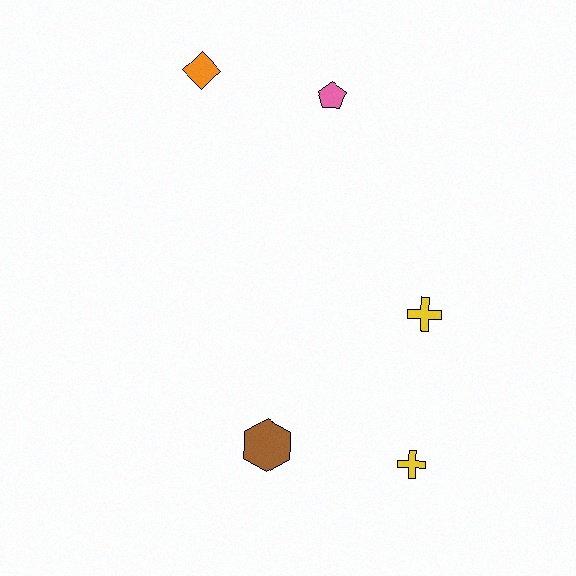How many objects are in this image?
There are 5 objects.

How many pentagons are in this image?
There is 1 pentagon.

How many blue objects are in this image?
There are no blue objects.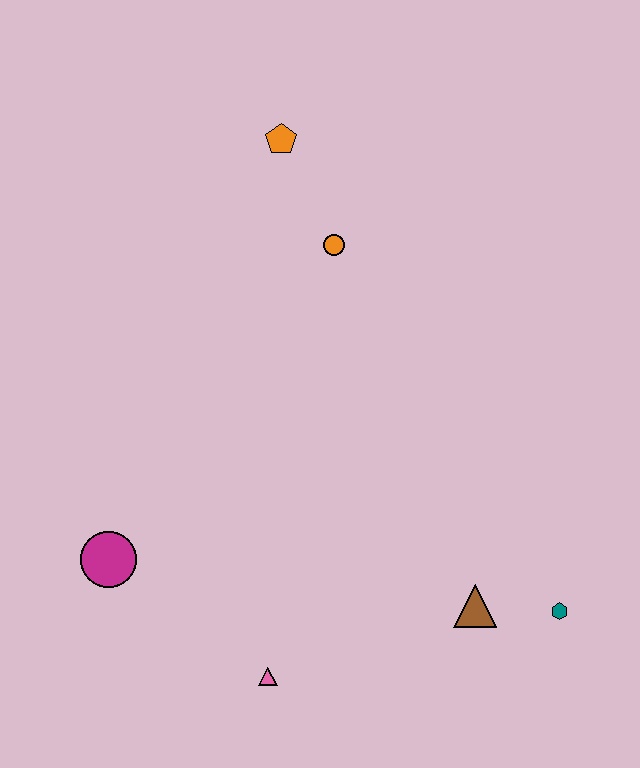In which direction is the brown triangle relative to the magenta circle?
The brown triangle is to the right of the magenta circle.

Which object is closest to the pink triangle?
The magenta circle is closest to the pink triangle.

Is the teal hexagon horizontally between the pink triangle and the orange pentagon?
No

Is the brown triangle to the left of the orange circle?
No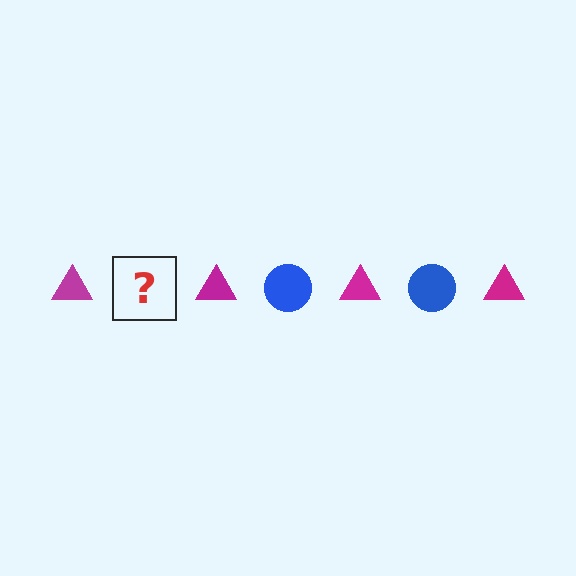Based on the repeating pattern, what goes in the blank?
The blank should be a blue circle.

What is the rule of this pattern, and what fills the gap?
The rule is that the pattern alternates between magenta triangle and blue circle. The gap should be filled with a blue circle.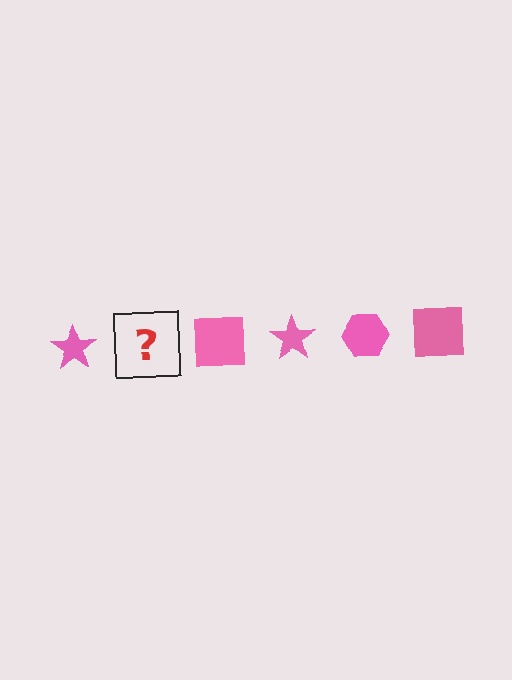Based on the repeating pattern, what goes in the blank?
The blank should be a pink hexagon.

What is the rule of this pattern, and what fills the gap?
The rule is that the pattern cycles through star, hexagon, square shapes in pink. The gap should be filled with a pink hexagon.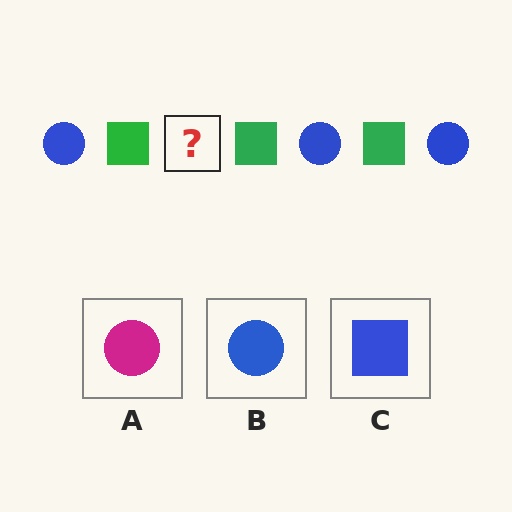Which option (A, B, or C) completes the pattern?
B.